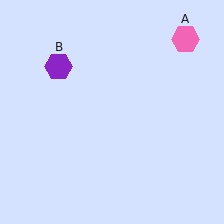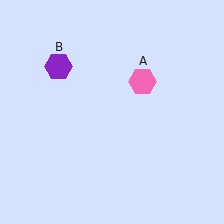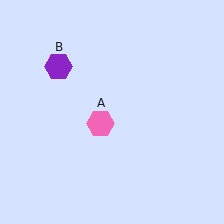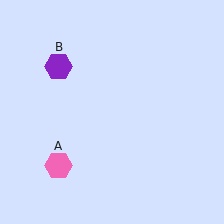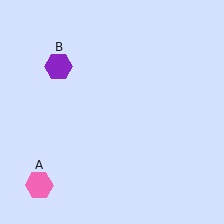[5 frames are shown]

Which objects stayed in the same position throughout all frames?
Purple hexagon (object B) remained stationary.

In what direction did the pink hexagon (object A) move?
The pink hexagon (object A) moved down and to the left.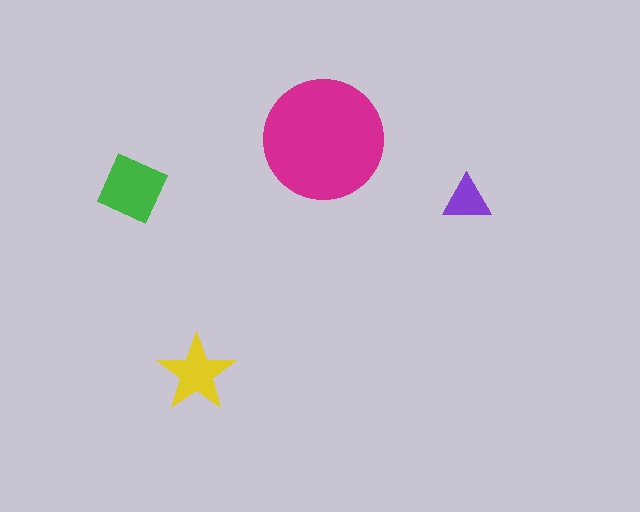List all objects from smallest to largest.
The purple triangle, the yellow star, the green diamond, the magenta circle.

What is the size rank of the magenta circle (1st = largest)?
1st.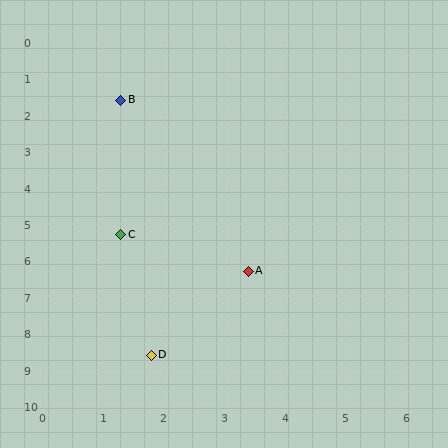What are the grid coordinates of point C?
Point C is at approximately (1.3, 5.3).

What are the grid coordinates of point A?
Point A is at approximately (3.4, 6.3).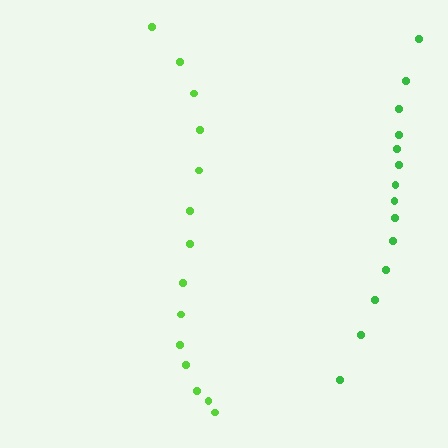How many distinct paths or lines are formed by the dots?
There are 2 distinct paths.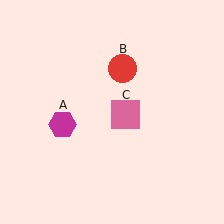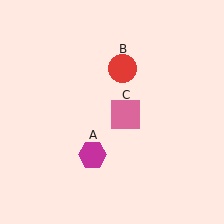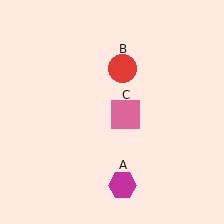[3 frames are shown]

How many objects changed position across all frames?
1 object changed position: magenta hexagon (object A).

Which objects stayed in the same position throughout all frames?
Red circle (object B) and pink square (object C) remained stationary.